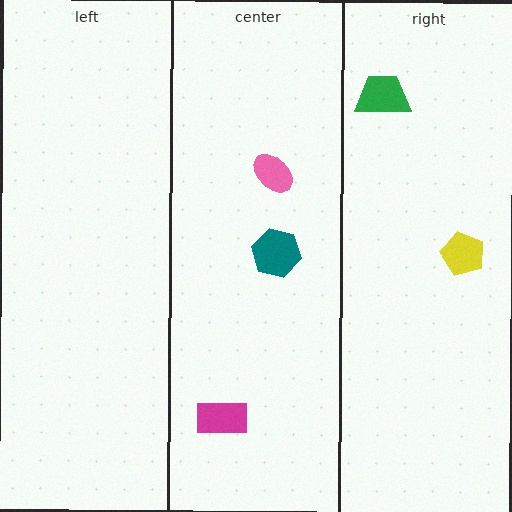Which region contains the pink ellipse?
The center region.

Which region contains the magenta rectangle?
The center region.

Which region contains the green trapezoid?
The right region.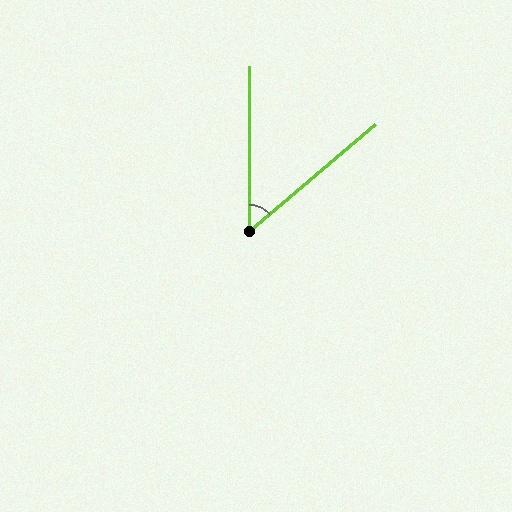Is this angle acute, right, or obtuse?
It is acute.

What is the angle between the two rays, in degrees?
Approximately 50 degrees.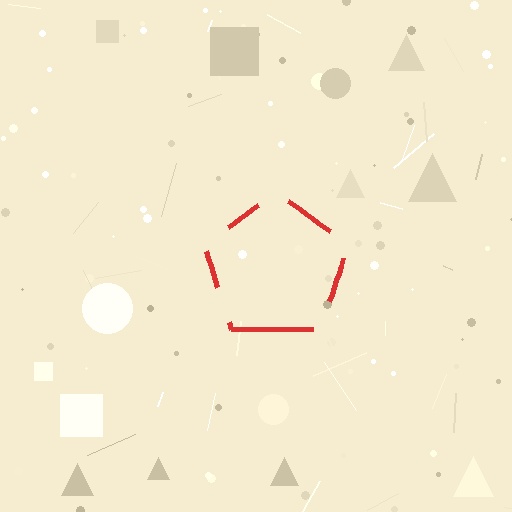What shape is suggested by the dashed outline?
The dashed outline suggests a pentagon.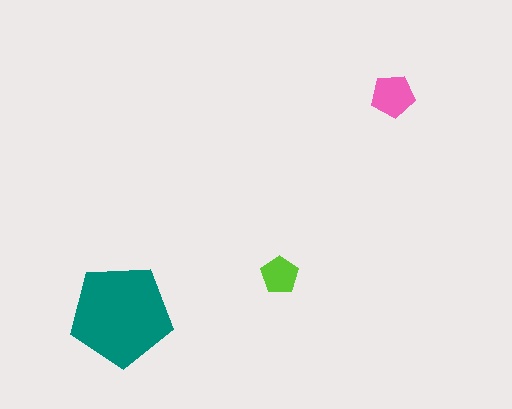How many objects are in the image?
There are 3 objects in the image.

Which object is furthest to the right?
The pink pentagon is rightmost.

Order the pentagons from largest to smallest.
the teal one, the pink one, the lime one.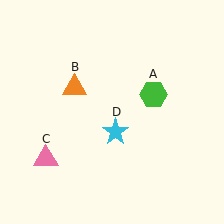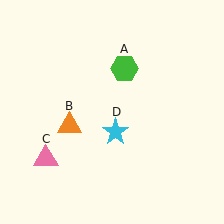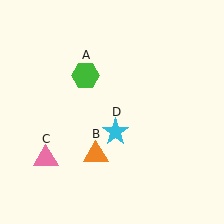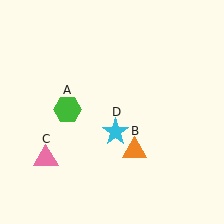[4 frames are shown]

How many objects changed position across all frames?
2 objects changed position: green hexagon (object A), orange triangle (object B).